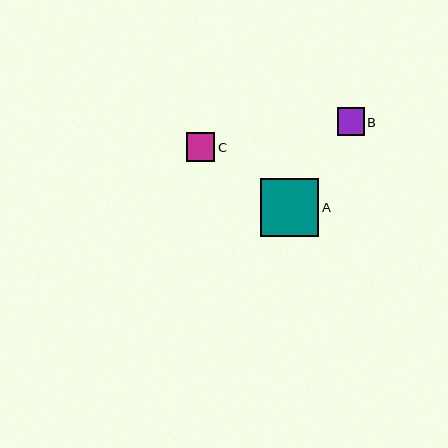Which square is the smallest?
Square B is the smallest with a size of approximately 27 pixels.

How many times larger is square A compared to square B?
Square A is approximately 2.1 times the size of square B.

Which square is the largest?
Square A is the largest with a size of approximately 58 pixels.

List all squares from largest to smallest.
From largest to smallest: A, C, B.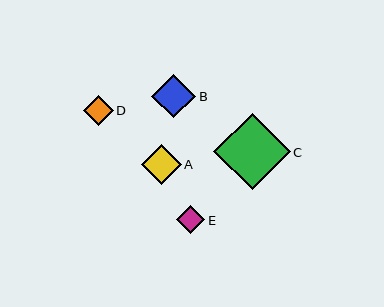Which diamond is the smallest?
Diamond E is the smallest with a size of approximately 28 pixels.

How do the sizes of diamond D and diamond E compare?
Diamond D and diamond E are approximately the same size.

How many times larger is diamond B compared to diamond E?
Diamond B is approximately 1.6 times the size of diamond E.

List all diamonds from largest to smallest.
From largest to smallest: C, B, A, D, E.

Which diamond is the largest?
Diamond C is the largest with a size of approximately 77 pixels.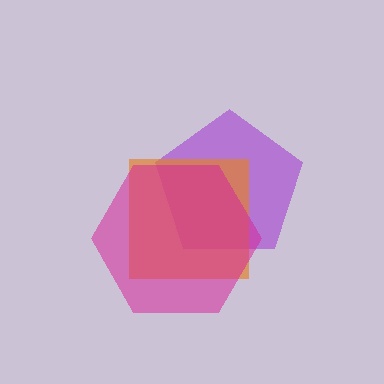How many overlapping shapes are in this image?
There are 3 overlapping shapes in the image.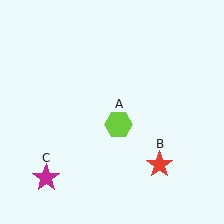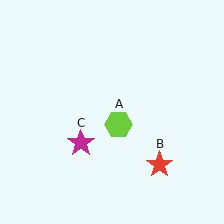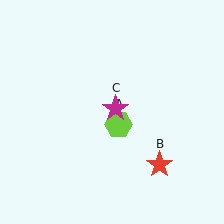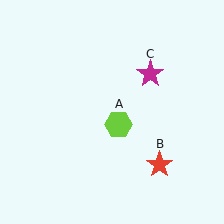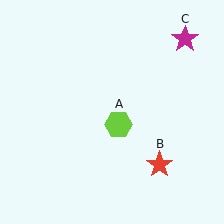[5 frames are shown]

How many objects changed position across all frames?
1 object changed position: magenta star (object C).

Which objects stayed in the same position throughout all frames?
Lime hexagon (object A) and red star (object B) remained stationary.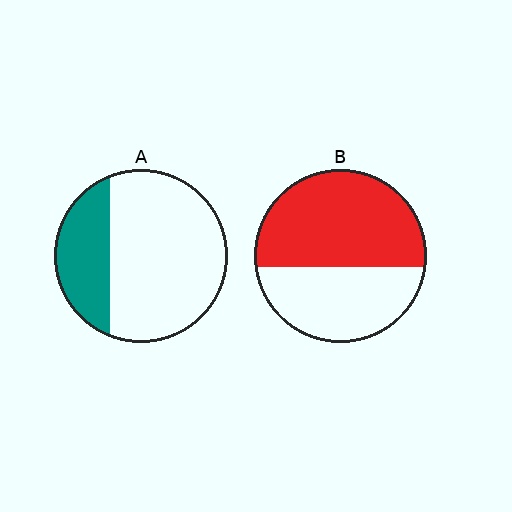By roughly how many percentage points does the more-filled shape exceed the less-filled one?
By roughly 30 percentage points (B over A).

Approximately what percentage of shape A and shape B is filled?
A is approximately 30% and B is approximately 60%.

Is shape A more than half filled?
No.